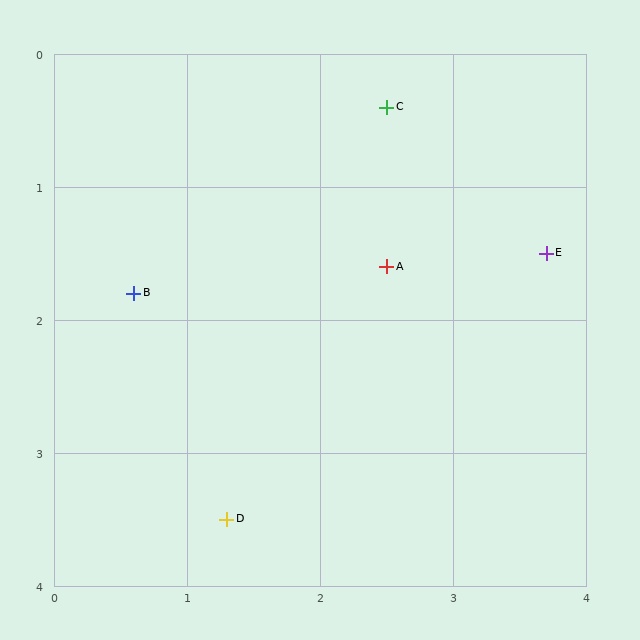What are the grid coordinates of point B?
Point B is at approximately (0.6, 1.8).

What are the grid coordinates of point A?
Point A is at approximately (2.5, 1.6).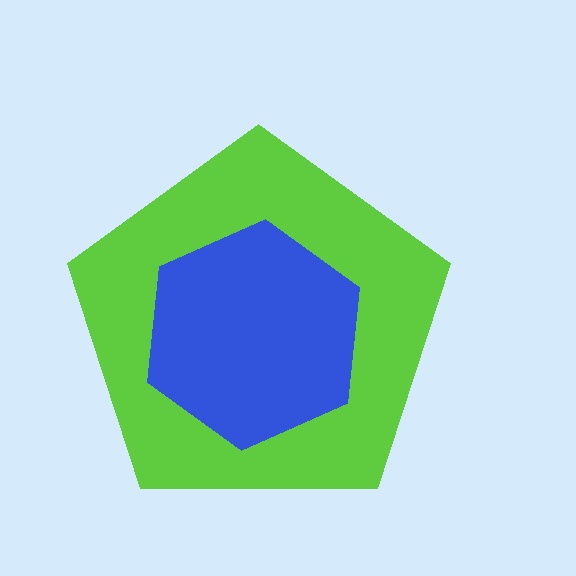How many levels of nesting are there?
2.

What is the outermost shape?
The lime pentagon.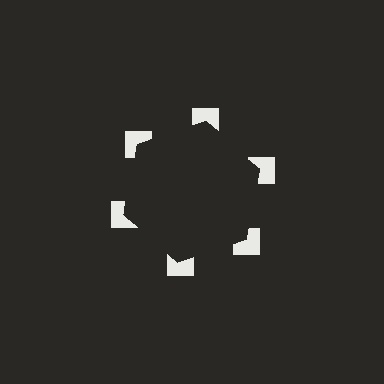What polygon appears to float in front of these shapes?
An illusory hexagon — its edges are inferred from the aligned wedge cuts in the notched squares, not physically drawn.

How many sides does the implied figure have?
6 sides.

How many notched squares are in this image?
There are 6 — one at each vertex of the illusory hexagon.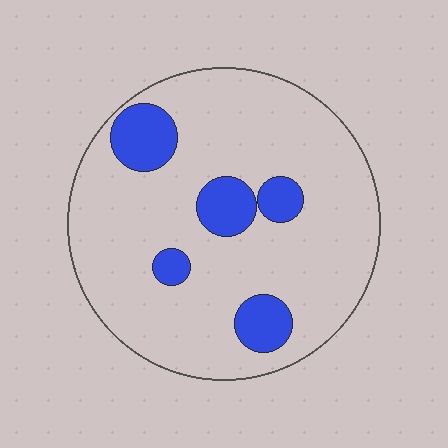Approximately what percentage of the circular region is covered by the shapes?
Approximately 15%.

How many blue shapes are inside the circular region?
5.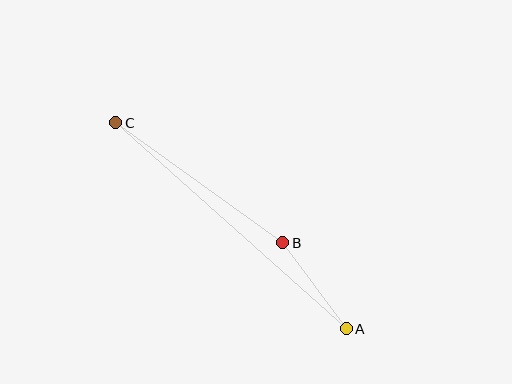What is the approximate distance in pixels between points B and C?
The distance between B and C is approximately 206 pixels.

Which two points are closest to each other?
Points A and B are closest to each other.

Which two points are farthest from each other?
Points A and C are farthest from each other.